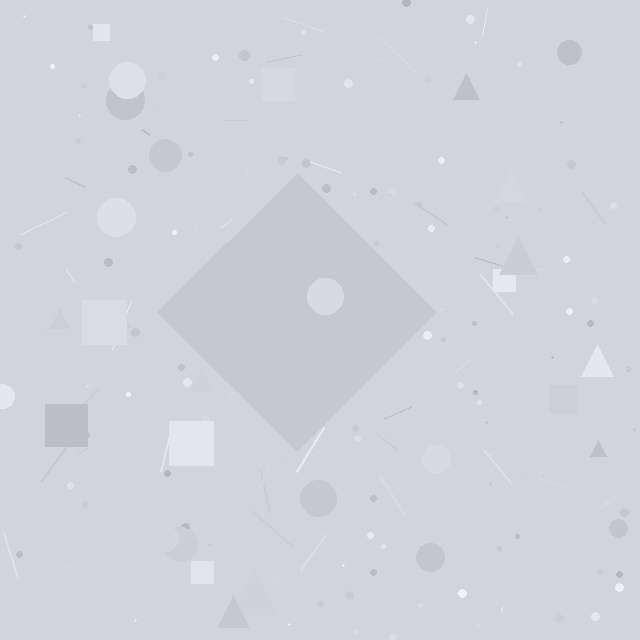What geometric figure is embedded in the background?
A diamond is embedded in the background.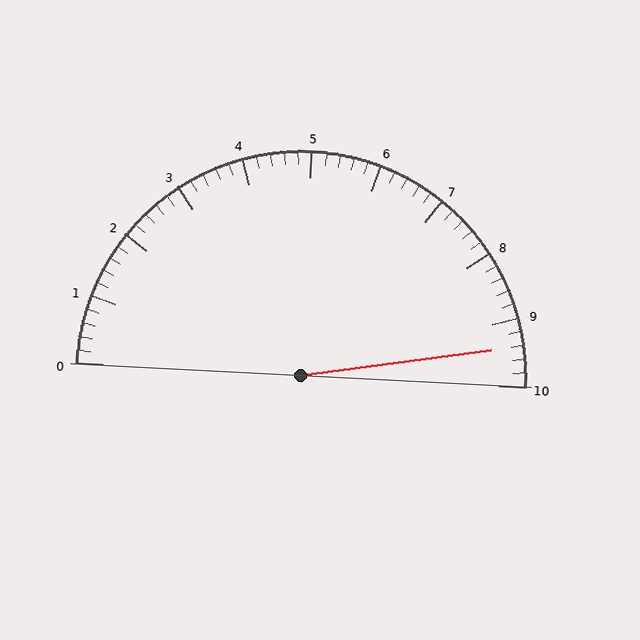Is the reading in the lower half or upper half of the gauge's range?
The reading is in the upper half of the range (0 to 10).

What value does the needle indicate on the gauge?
The needle indicates approximately 9.4.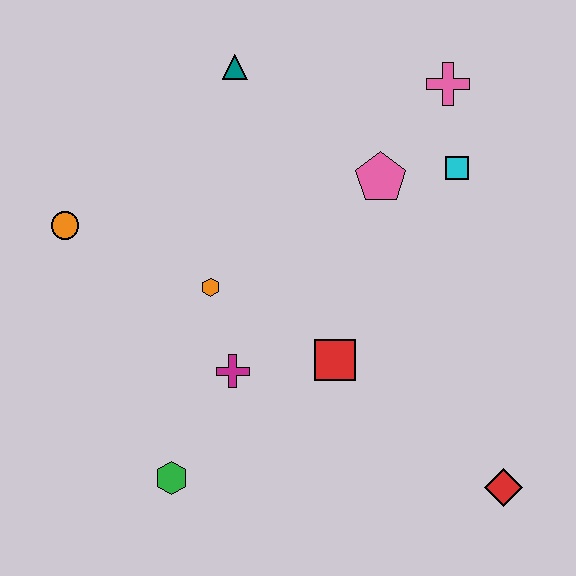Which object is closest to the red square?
The magenta cross is closest to the red square.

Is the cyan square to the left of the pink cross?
No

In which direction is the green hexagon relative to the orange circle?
The green hexagon is below the orange circle.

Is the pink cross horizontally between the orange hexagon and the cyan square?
Yes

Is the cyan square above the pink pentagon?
Yes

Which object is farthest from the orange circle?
The red diamond is farthest from the orange circle.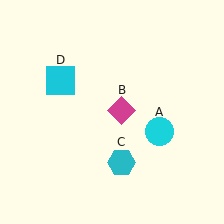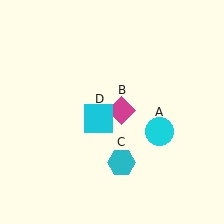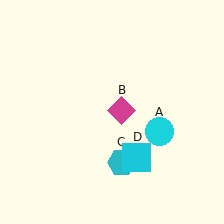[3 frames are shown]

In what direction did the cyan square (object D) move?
The cyan square (object D) moved down and to the right.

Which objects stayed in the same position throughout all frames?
Cyan circle (object A) and magenta diamond (object B) and cyan hexagon (object C) remained stationary.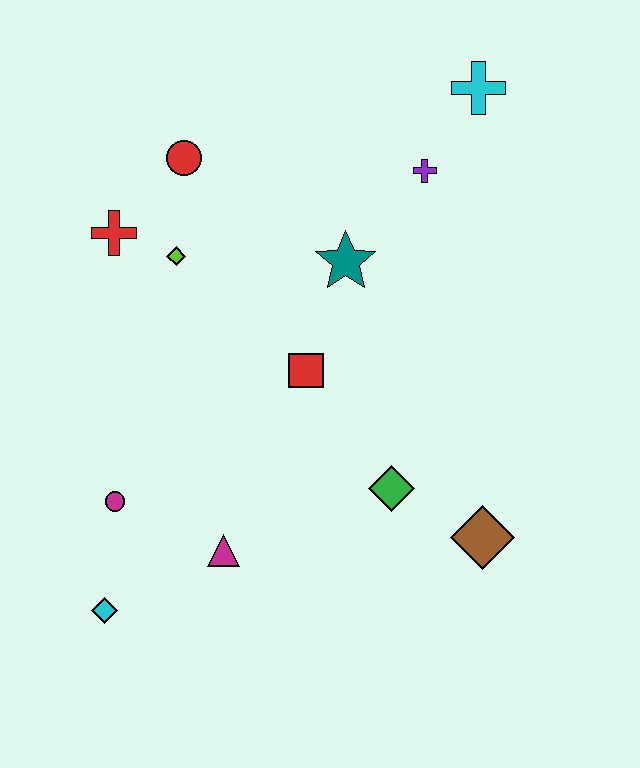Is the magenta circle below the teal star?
Yes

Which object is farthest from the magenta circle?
The cyan cross is farthest from the magenta circle.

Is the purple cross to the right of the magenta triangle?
Yes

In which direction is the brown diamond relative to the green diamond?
The brown diamond is to the right of the green diamond.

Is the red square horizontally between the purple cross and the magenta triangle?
Yes